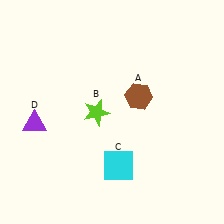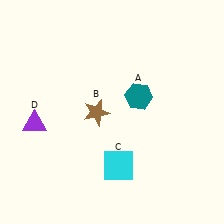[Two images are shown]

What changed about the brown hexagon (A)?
In Image 1, A is brown. In Image 2, it changed to teal.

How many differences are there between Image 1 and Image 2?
There are 2 differences between the two images.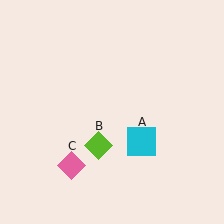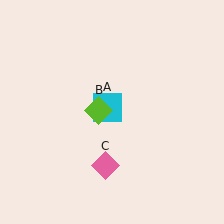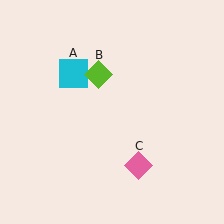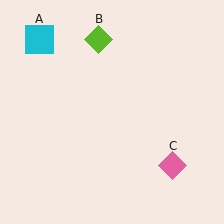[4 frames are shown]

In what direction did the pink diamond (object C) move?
The pink diamond (object C) moved right.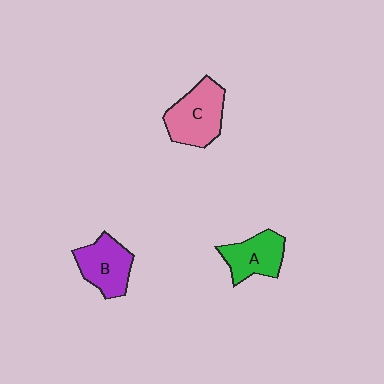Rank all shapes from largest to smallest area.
From largest to smallest: C (pink), B (purple), A (green).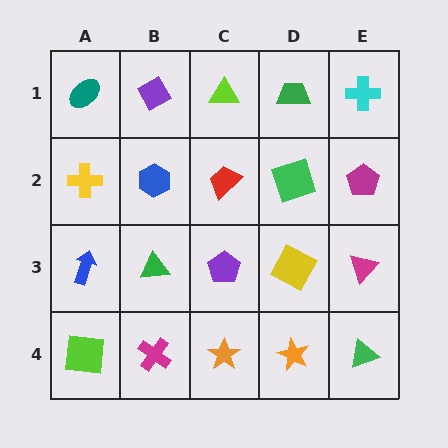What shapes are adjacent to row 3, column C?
A red trapezoid (row 2, column C), an orange star (row 4, column C), a green triangle (row 3, column B), a yellow square (row 3, column D).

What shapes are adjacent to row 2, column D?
A green trapezoid (row 1, column D), a yellow square (row 3, column D), a red trapezoid (row 2, column C), a magenta pentagon (row 2, column E).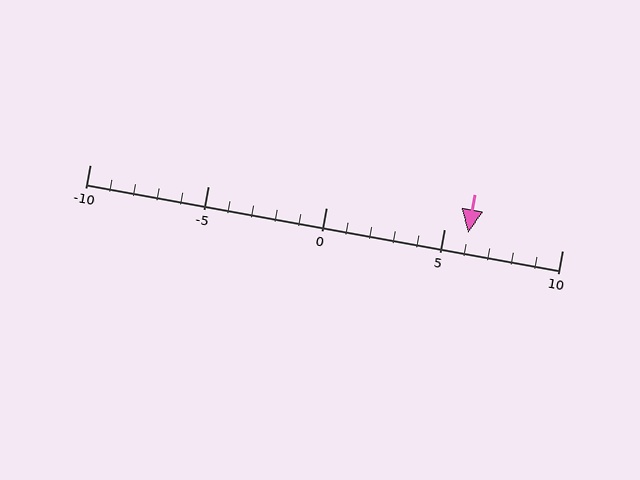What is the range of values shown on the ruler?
The ruler shows values from -10 to 10.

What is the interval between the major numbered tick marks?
The major tick marks are spaced 5 units apart.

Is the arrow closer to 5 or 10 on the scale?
The arrow is closer to 5.